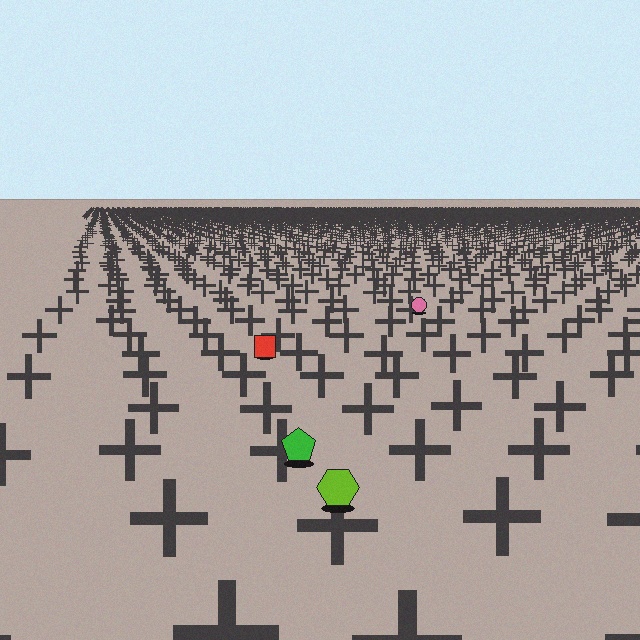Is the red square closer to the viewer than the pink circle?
Yes. The red square is closer — you can tell from the texture gradient: the ground texture is coarser near it.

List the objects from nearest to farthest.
From nearest to farthest: the lime hexagon, the green pentagon, the red square, the pink circle.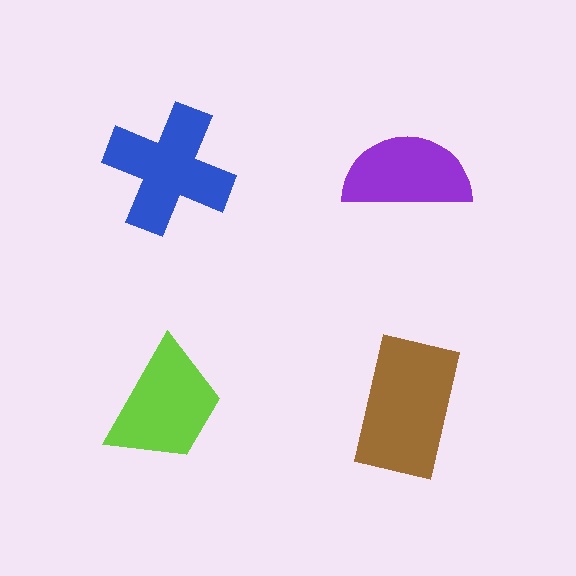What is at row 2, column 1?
A lime trapezoid.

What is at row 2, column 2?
A brown rectangle.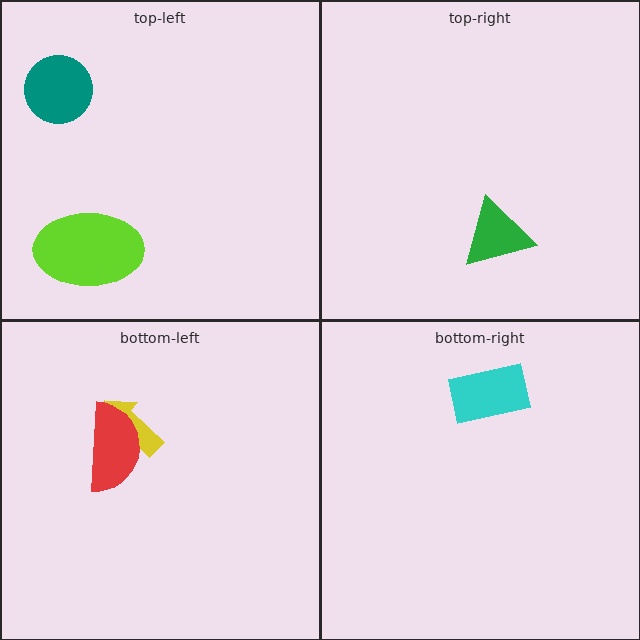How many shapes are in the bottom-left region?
2.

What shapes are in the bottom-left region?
The yellow arrow, the red semicircle.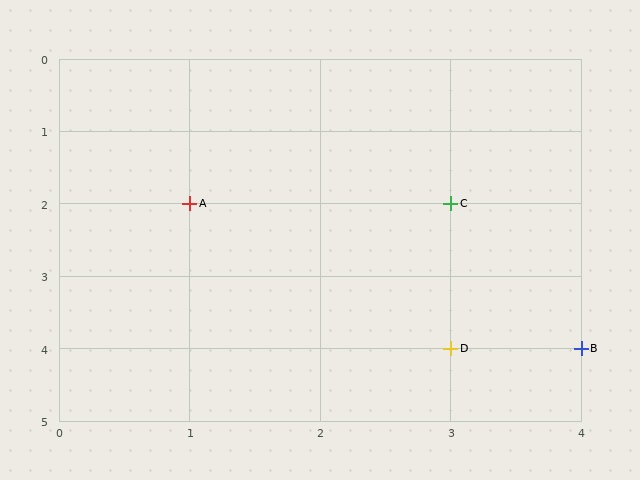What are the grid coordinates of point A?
Point A is at grid coordinates (1, 2).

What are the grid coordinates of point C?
Point C is at grid coordinates (3, 2).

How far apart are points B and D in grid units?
Points B and D are 1 column apart.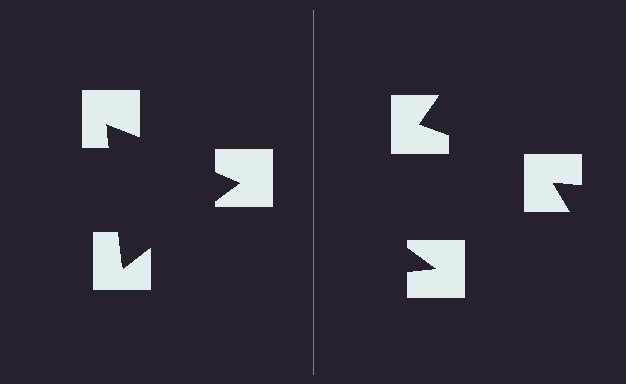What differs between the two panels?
The notched squares are positioned identically on both sides; only the wedge orientations differ. On the left they align to a triangle; on the right they are misaligned.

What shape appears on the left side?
An illusory triangle.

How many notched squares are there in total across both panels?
6 — 3 on each side.